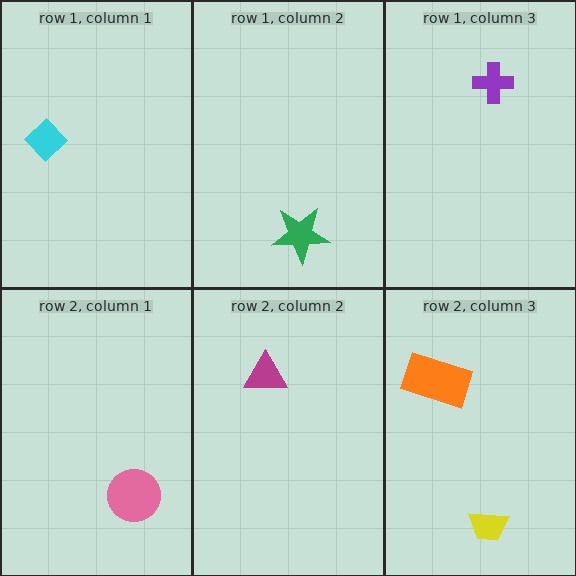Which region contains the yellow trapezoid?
The row 2, column 3 region.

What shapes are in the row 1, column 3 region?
The purple cross.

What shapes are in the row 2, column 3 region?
The orange rectangle, the yellow trapezoid.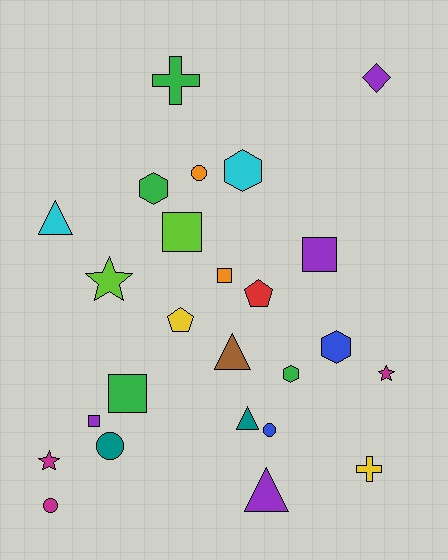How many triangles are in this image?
There are 4 triangles.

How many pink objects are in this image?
There are no pink objects.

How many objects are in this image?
There are 25 objects.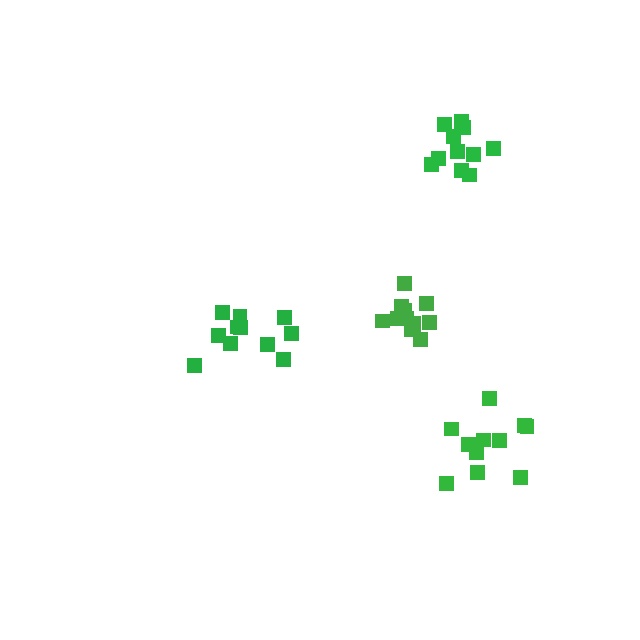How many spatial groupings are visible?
There are 4 spatial groupings.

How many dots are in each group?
Group 1: 11 dots, Group 2: 11 dots, Group 3: 12 dots, Group 4: 11 dots (45 total).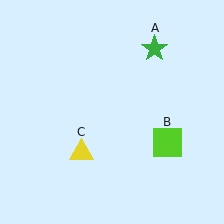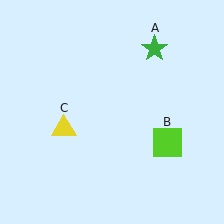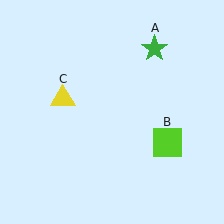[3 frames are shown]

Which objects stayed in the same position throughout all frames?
Green star (object A) and lime square (object B) remained stationary.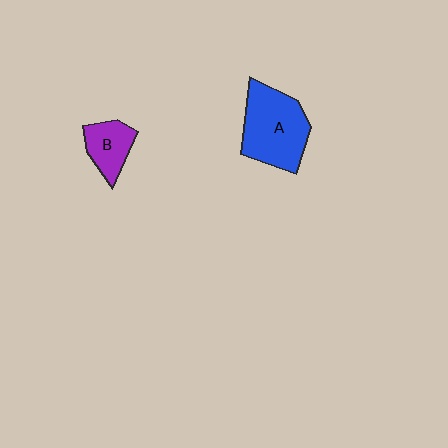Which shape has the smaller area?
Shape B (purple).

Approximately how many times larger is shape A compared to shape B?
Approximately 2.0 times.